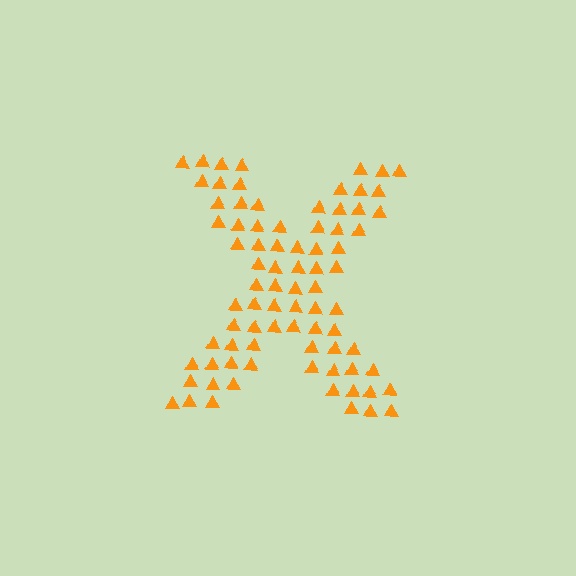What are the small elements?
The small elements are triangles.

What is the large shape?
The large shape is the letter X.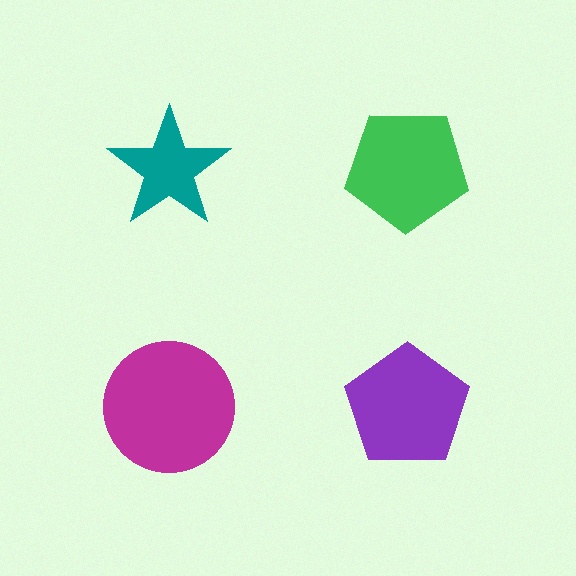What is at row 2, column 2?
A purple pentagon.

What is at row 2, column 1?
A magenta circle.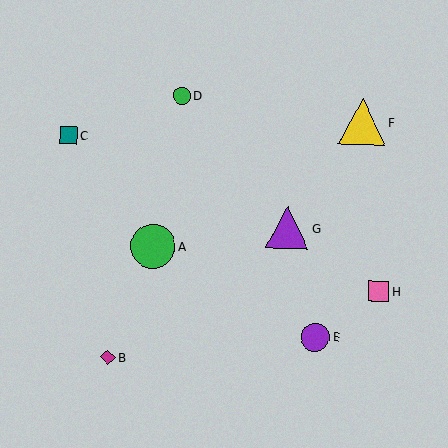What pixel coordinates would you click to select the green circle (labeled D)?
Click at (182, 96) to select the green circle D.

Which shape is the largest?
The yellow triangle (labeled F) is the largest.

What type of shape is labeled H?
Shape H is a pink square.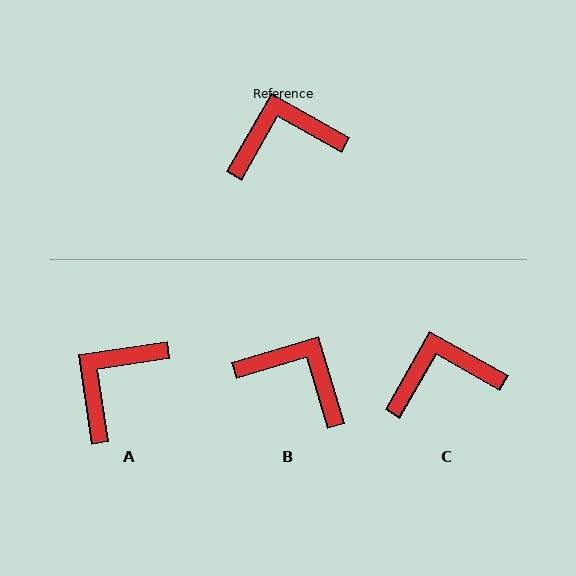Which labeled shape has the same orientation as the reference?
C.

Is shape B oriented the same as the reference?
No, it is off by about 44 degrees.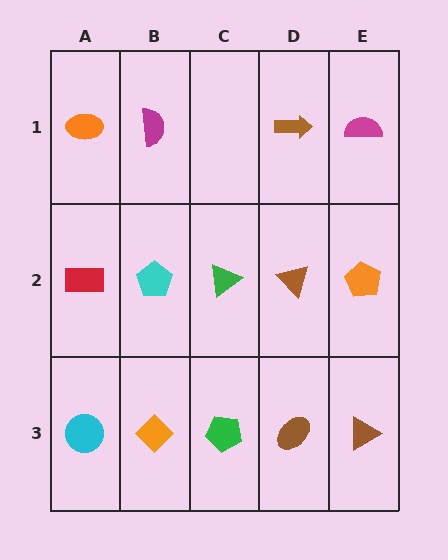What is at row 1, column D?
A brown arrow.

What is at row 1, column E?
A magenta semicircle.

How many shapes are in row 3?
5 shapes.